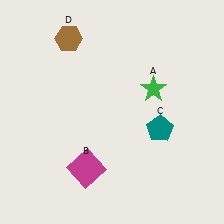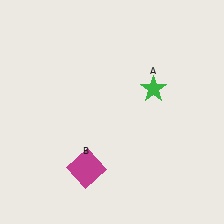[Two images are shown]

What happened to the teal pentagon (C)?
The teal pentagon (C) was removed in Image 2. It was in the bottom-right area of Image 1.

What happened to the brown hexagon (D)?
The brown hexagon (D) was removed in Image 2. It was in the top-left area of Image 1.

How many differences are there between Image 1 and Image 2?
There are 2 differences between the two images.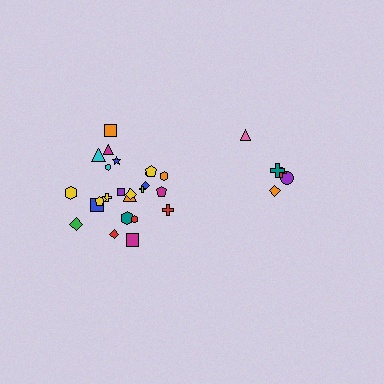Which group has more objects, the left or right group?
The left group.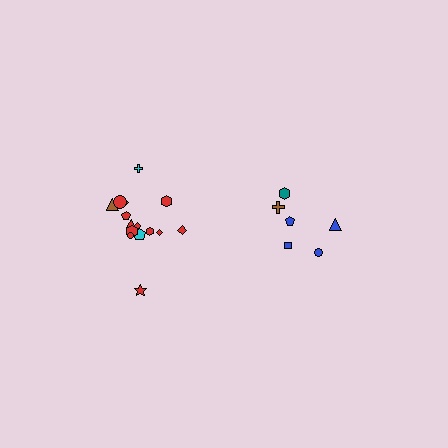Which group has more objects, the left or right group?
The left group.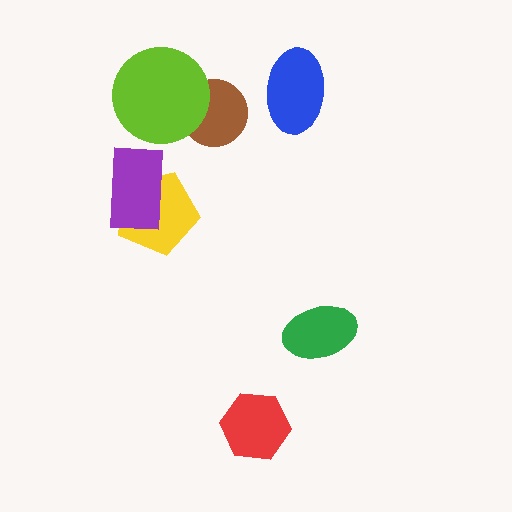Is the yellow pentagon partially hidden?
Yes, it is partially covered by another shape.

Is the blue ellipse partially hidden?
No, no other shape covers it.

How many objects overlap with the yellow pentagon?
1 object overlaps with the yellow pentagon.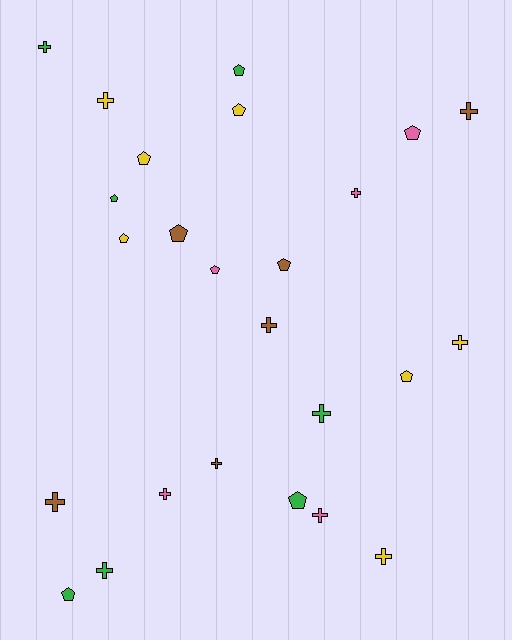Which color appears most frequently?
Green, with 7 objects.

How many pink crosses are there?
There are 3 pink crosses.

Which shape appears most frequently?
Cross, with 13 objects.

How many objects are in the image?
There are 25 objects.